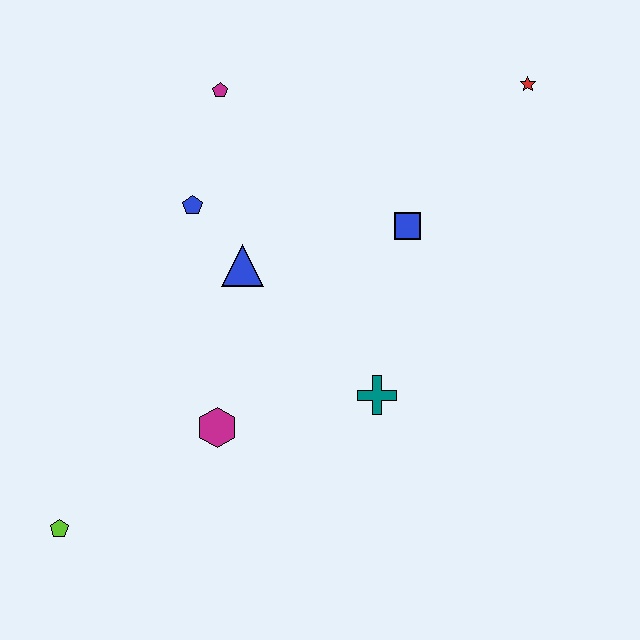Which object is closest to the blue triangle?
The blue pentagon is closest to the blue triangle.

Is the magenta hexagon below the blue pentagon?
Yes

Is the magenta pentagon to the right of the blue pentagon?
Yes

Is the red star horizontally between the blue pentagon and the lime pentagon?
No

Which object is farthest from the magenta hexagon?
The red star is farthest from the magenta hexagon.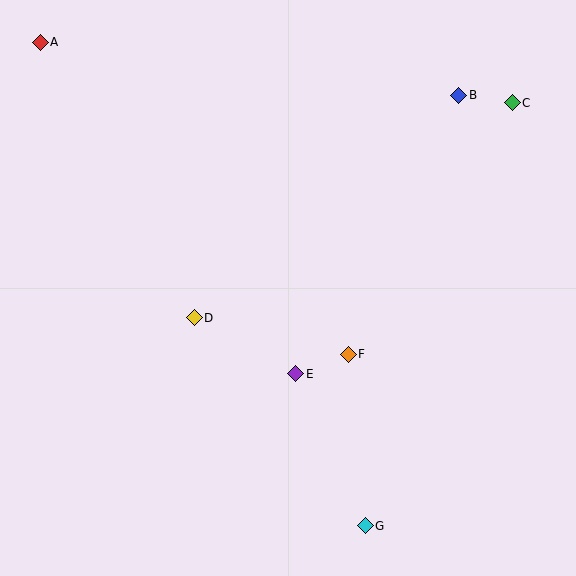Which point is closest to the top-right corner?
Point C is closest to the top-right corner.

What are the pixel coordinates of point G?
Point G is at (365, 526).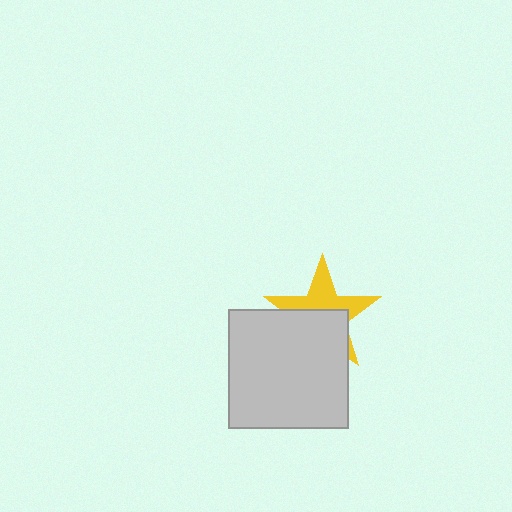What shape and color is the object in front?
The object in front is a light gray square.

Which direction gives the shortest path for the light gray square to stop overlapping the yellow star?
Moving down gives the shortest separation.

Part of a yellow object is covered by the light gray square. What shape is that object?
It is a star.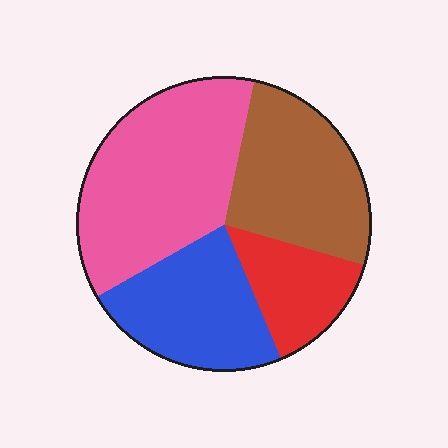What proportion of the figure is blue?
Blue covers 23% of the figure.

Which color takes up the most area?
Pink, at roughly 35%.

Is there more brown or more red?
Brown.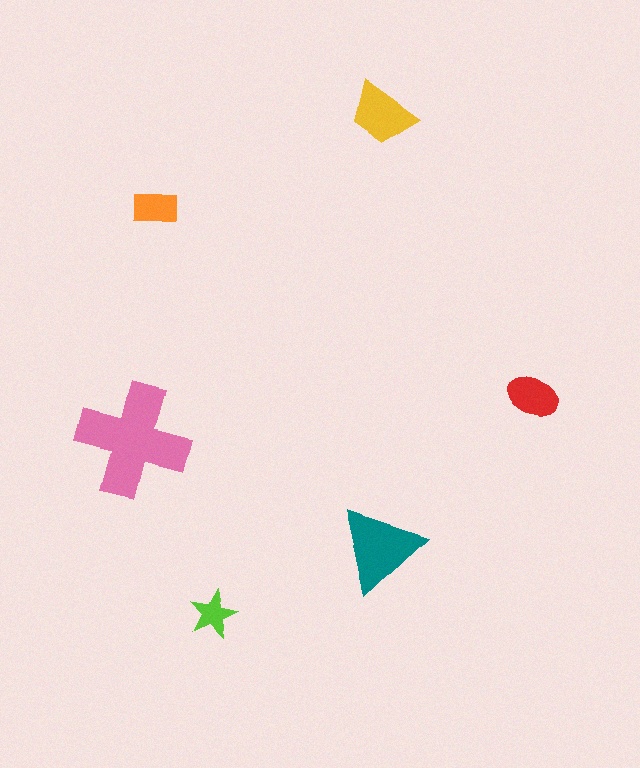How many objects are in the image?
There are 6 objects in the image.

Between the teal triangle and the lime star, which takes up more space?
The teal triangle.